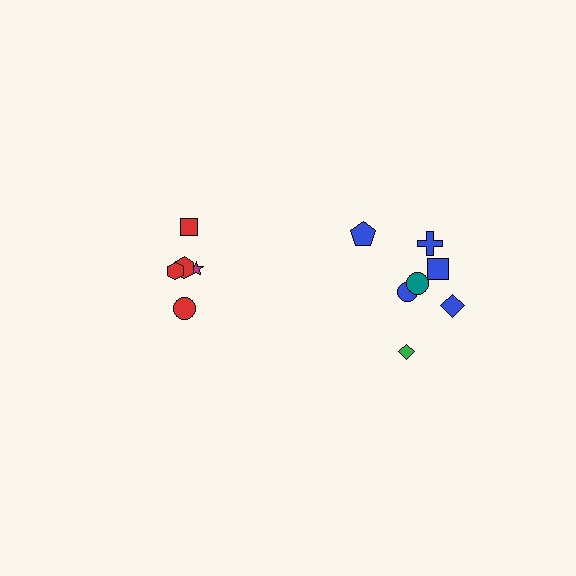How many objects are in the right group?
There are 7 objects.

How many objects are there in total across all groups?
There are 12 objects.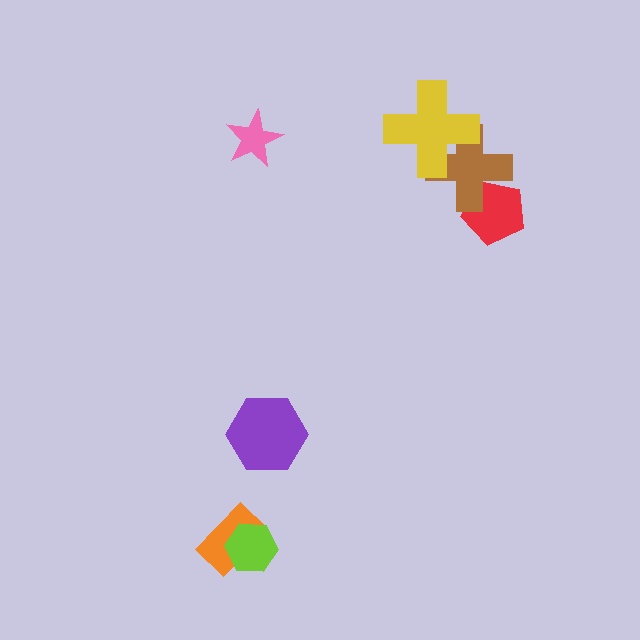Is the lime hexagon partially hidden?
No, no other shape covers it.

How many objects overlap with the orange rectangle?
1 object overlaps with the orange rectangle.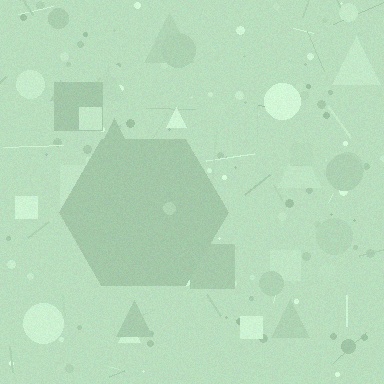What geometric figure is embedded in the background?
A hexagon is embedded in the background.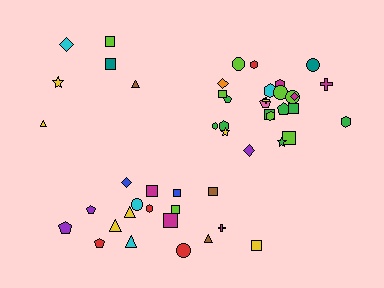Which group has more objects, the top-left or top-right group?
The top-right group.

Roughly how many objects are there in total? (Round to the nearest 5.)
Roughly 50 objects in total.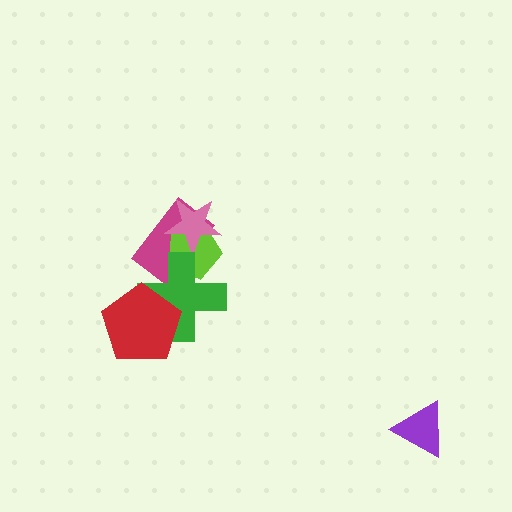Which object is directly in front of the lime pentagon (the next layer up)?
The pink star is directly in front of the lime pentagon.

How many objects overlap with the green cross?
3 objects overlap with the green cross.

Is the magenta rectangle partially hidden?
Yes, it is partially covered by another shape.